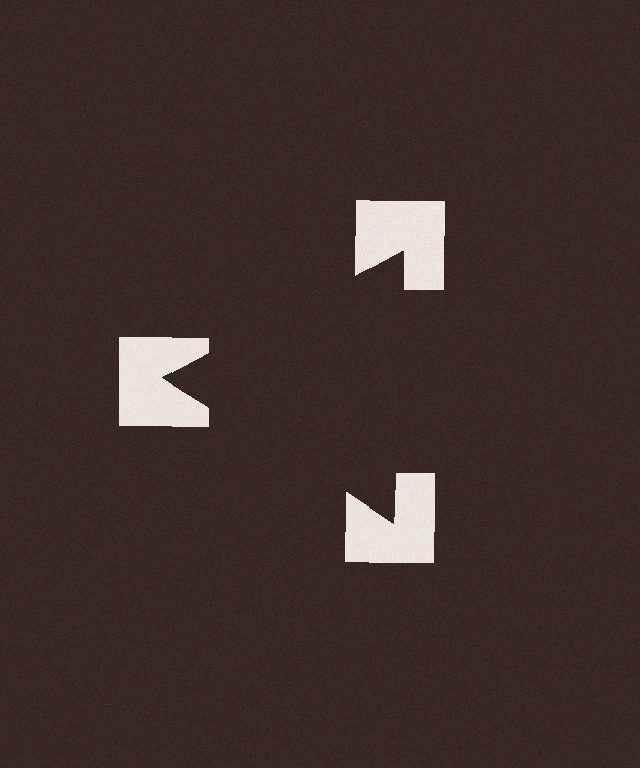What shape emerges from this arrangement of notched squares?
An illusory triangle — its edges are inferred from the aligned wedge cuts in the notched squares, not physically drawn.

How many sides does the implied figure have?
3 sides.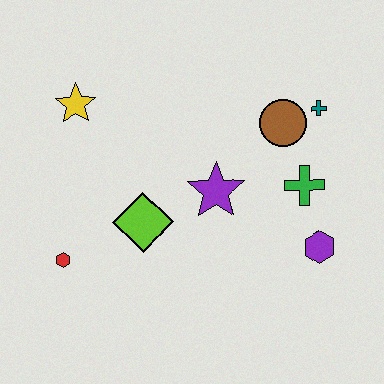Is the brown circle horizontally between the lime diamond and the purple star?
No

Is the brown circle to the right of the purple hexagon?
No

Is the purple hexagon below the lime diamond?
Yes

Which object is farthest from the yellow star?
The purple hexagon is farthest from the yellow star.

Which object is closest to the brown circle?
The teal cross is closest to the brown circle.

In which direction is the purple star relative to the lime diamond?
The purple star is to the right of the lime diamond.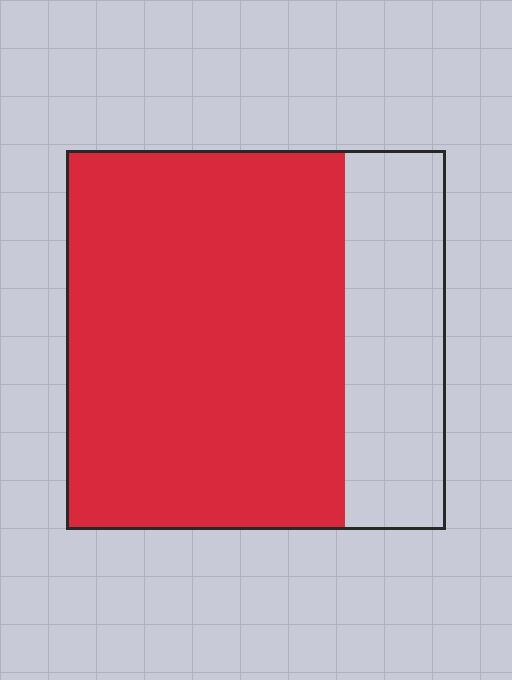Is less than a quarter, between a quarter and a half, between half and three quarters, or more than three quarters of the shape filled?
Between half and three quarters.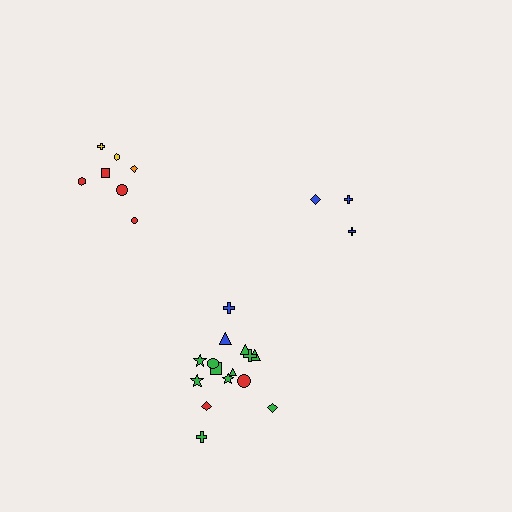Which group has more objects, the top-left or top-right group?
The top-left group.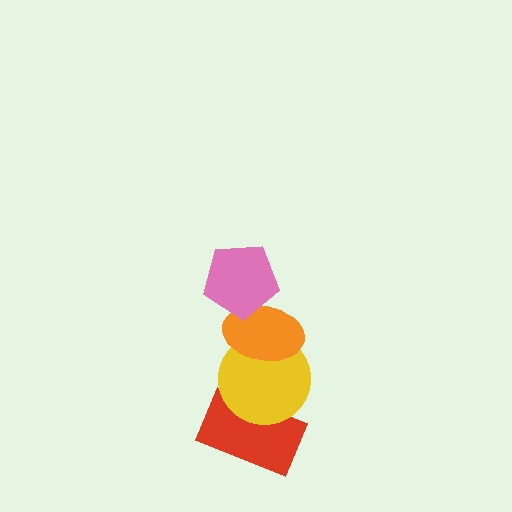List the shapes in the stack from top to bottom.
From top to bottom: the pink pentagon, the orange ellipse, the yellow circle, the red rectangle.